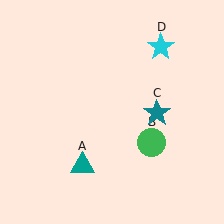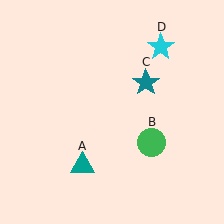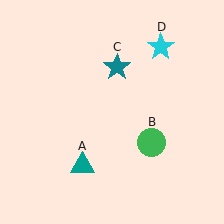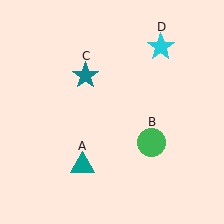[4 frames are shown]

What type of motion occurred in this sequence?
The teal star (object C) rotated counterclockwise around the center of the scene.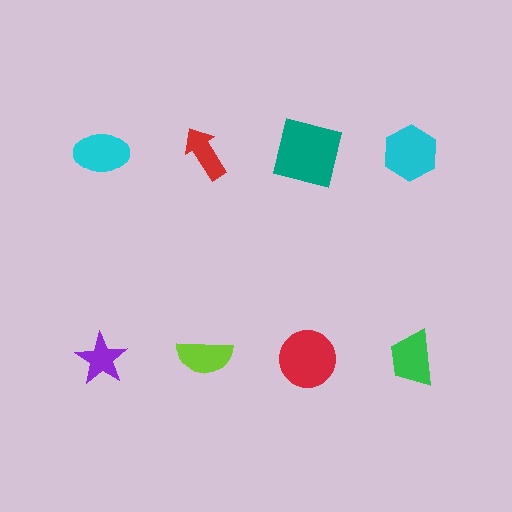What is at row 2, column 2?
A lime semicircle.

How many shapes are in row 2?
4 shapes.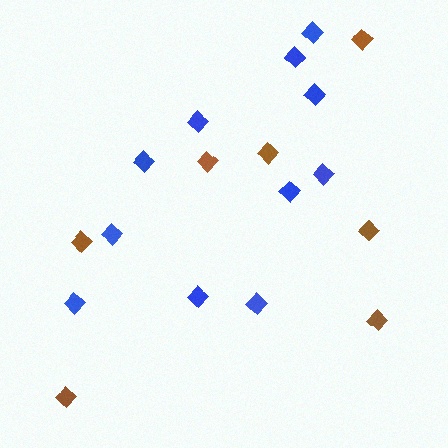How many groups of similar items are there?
There are 2 groups: one group of blue diamonds (11) and one group of brown diamonds (7).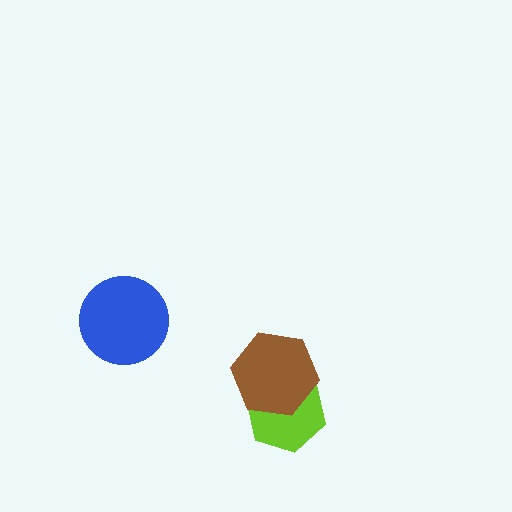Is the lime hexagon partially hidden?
Yes, it is partially covered by another shape.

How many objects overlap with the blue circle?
0 objects overlap with the blue circle.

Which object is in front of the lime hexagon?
The brown hexagon is in front of the lime hexagon.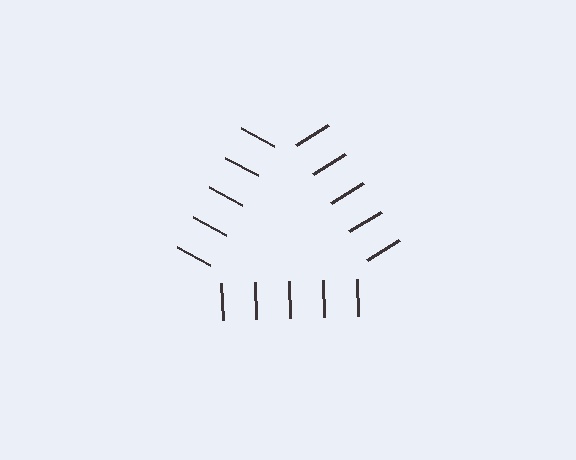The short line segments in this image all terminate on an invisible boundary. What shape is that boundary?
An illusory triangle — the line segments terminate on its edges but no continuous stroke is drawn.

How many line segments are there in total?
15 — 5 along each of the 3 edges.